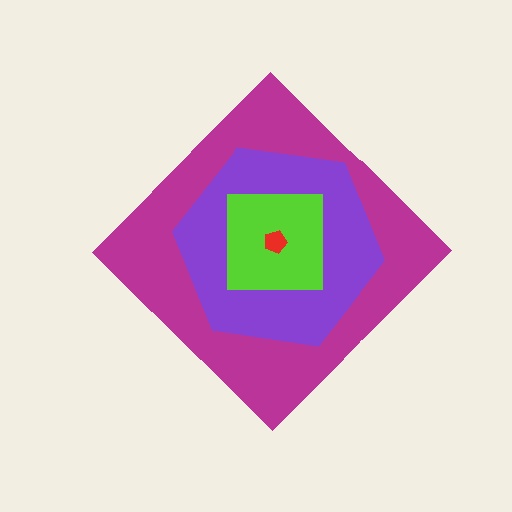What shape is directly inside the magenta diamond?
The purple hexagon.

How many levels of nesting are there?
4.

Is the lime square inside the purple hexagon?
Yes.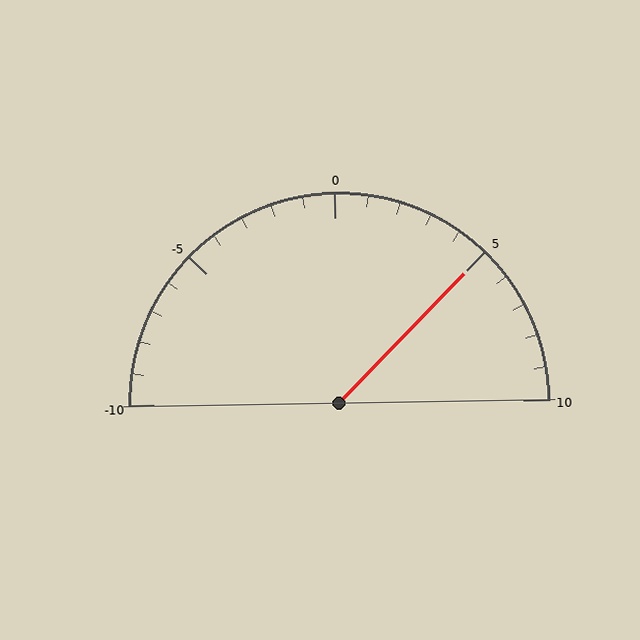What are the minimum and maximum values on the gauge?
The gauge ranges from -10 to 10.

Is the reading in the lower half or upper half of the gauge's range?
The reading is in the upper half of the range (-10 to 10).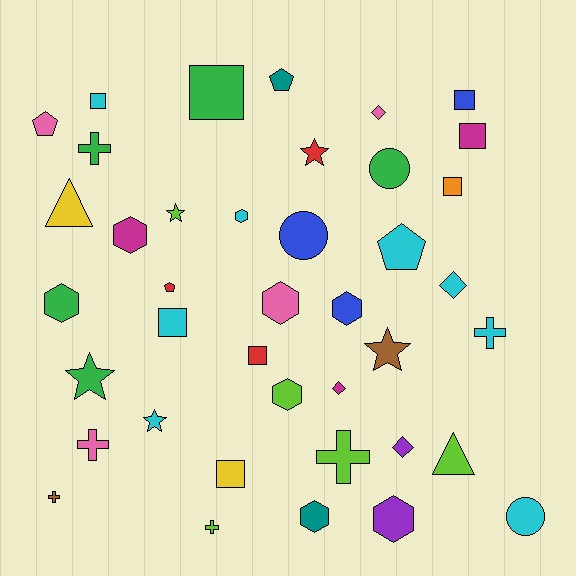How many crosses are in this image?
There are 6 crosses.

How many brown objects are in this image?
There are 2 brown objects.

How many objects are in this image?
There are 40 objects.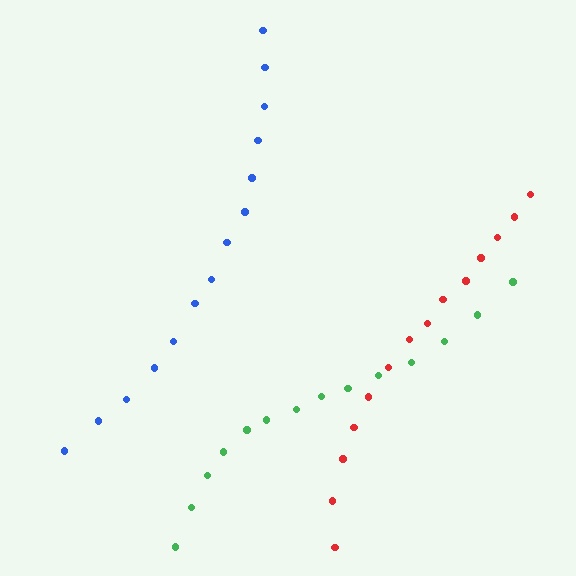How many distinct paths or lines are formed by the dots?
There are 3 distinct paths.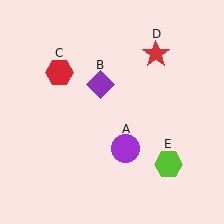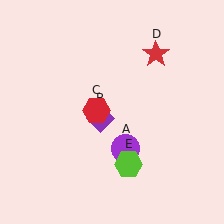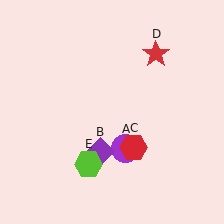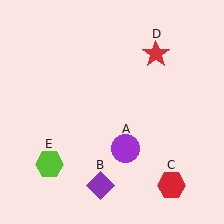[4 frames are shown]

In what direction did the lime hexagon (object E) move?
The lime hexagon (object E) moved left.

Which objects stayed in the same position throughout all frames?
Purple circle (object A) and red star (object D) remained stationary.